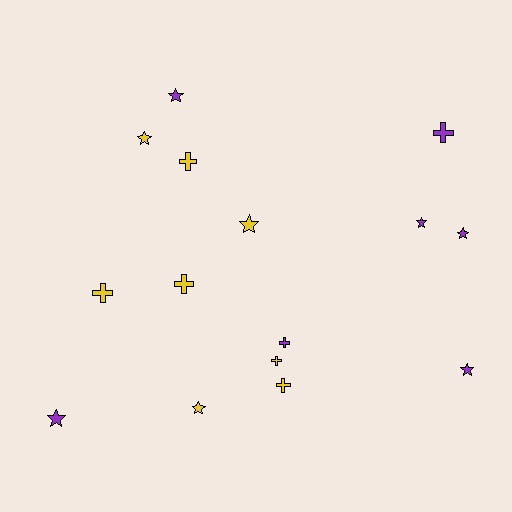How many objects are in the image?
There are 15 objects.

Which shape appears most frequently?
Star, with 8 objects.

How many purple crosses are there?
There are 2 purple crosses.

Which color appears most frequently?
Yellow, with 8 objects.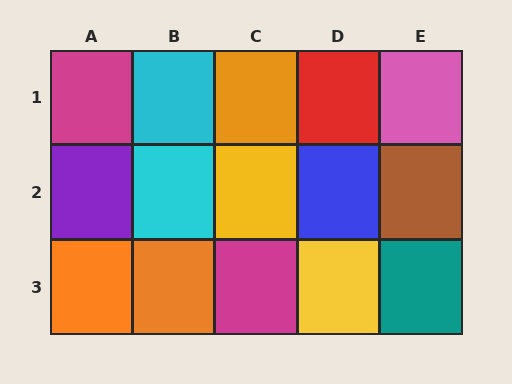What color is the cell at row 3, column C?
Magenta.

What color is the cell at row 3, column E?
Teal.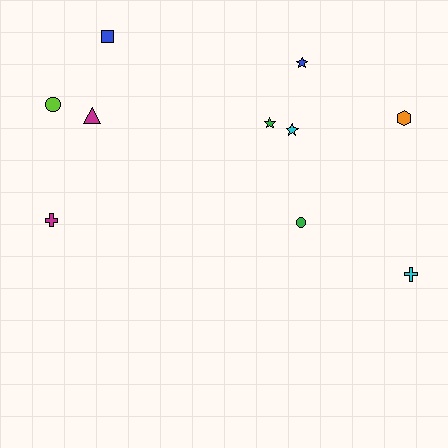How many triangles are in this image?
There is 1 triangle.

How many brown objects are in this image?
There are no brown objects.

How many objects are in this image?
There are 10 objects.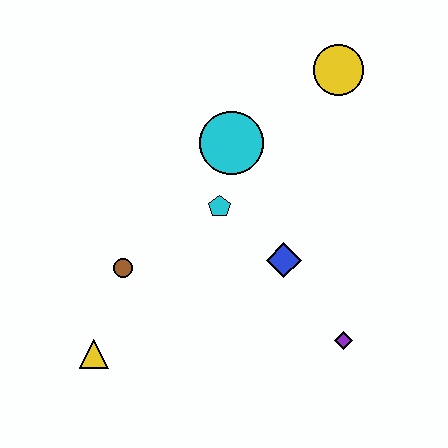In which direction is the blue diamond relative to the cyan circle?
The blue diamond is below the cyan circle.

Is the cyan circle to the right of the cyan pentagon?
Yes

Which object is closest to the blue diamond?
The cyan pentagon is closest to the blue diamond.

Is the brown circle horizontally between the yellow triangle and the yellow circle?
Yes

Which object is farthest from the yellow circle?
The yellow triangle is farthest from the yellow circle.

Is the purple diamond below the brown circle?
Yes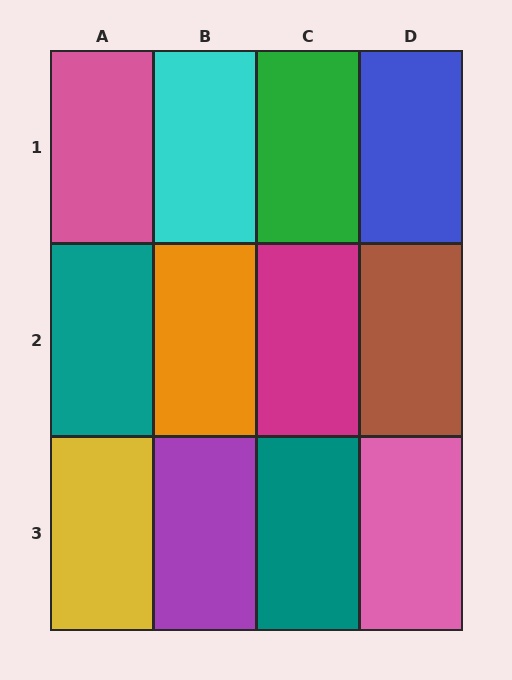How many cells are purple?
1 cell is purple.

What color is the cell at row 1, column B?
Cyan.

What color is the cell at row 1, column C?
Green.